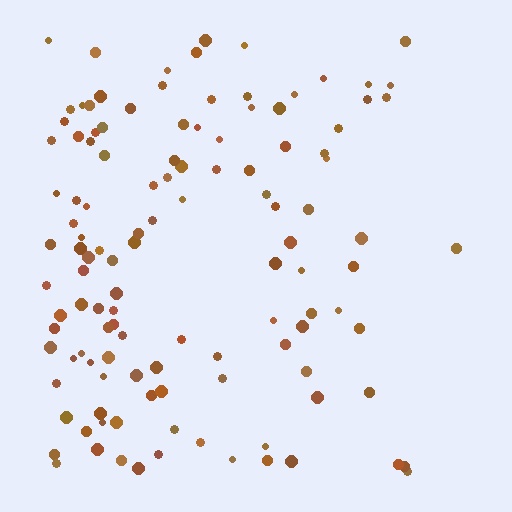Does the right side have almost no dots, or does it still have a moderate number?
Still a moderate number, just noticeably fewer than the left.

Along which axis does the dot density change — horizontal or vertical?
Horizontal.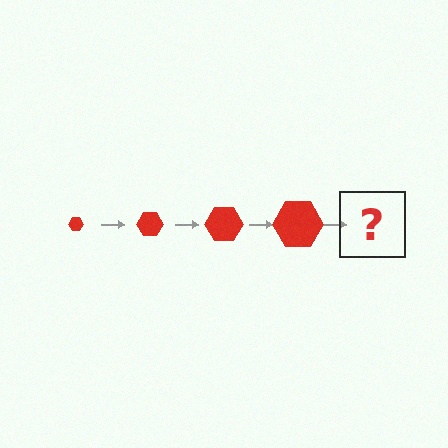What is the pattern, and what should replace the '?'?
The pattern is that the hexagon gets progressively larger each step. The '?' should be a red hexagon, larger than the previous one.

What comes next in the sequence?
The next element should be a red hexagon, larger than the previous one.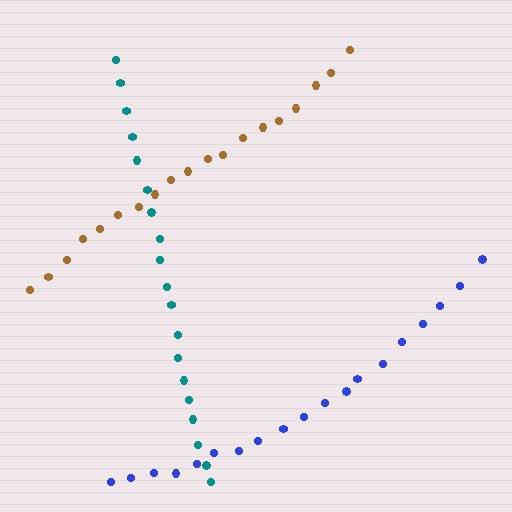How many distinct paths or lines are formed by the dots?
There are 3 distinct paths.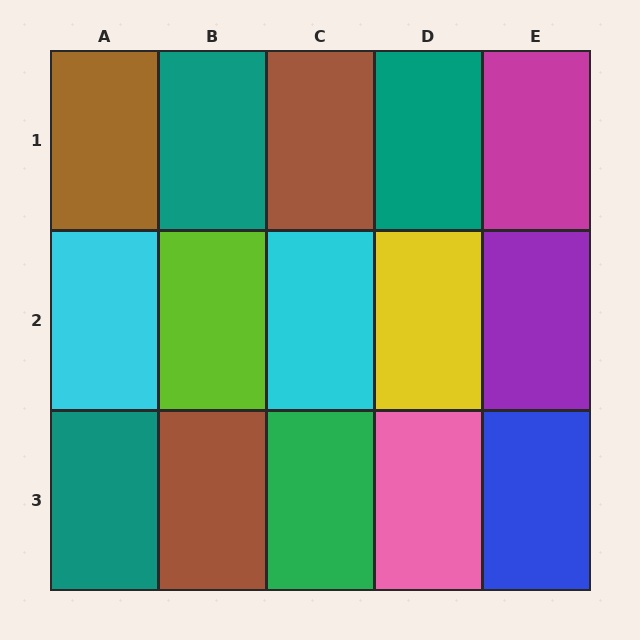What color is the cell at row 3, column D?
Pink.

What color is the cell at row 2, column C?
Cyan.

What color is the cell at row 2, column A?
Cyan.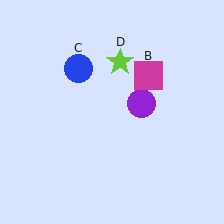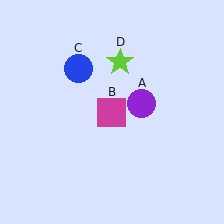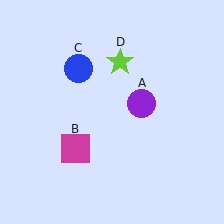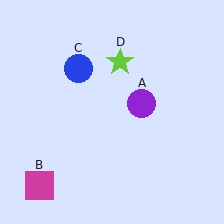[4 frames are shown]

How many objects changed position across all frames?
1 object changed position: magenta square (object B).